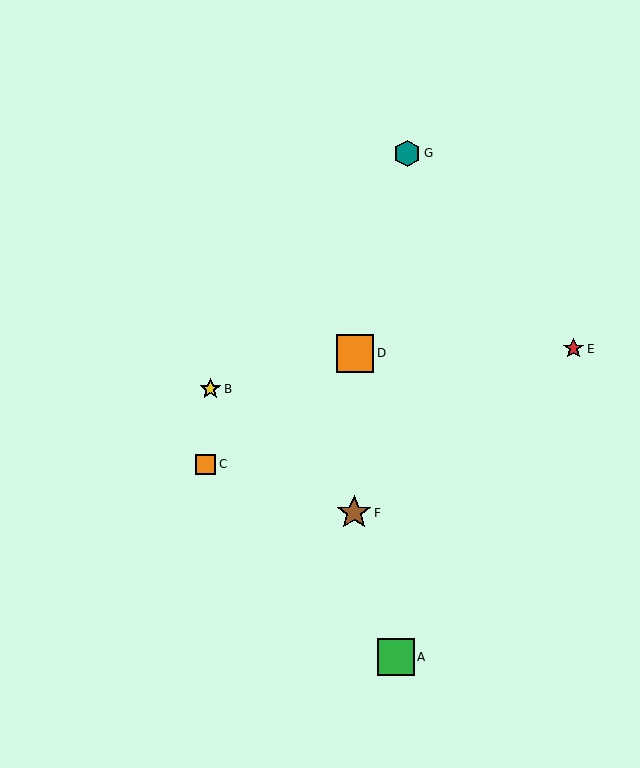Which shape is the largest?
The orange square (labeled D) is the largest.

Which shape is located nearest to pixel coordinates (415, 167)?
The teal hexagon (labeled G) at (407, 153) is nearest to that location.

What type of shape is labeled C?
Shape C is an orange square.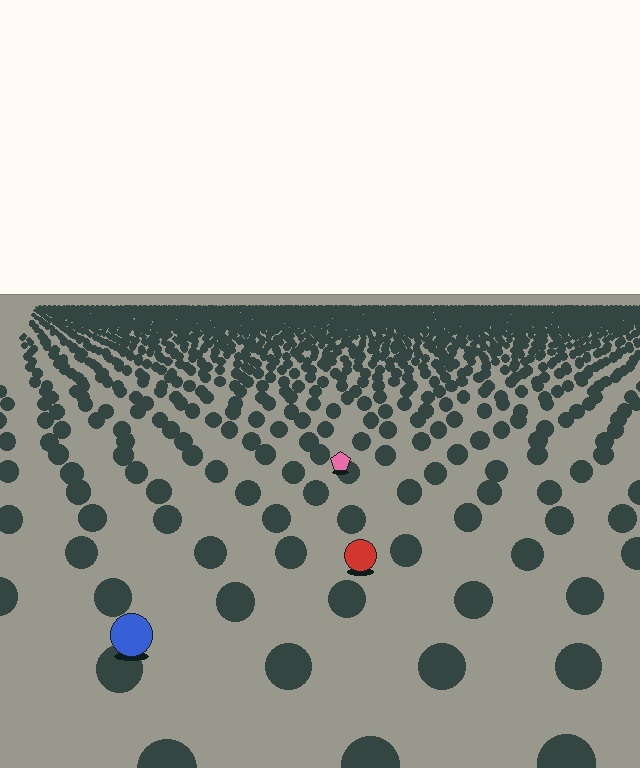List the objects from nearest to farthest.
From nearest to farthest: the blue circle, the red circle, the pink pentagon.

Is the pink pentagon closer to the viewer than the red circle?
No. The red circle is closer — you can tell from the texture gradient: the ground texture is coarser near it.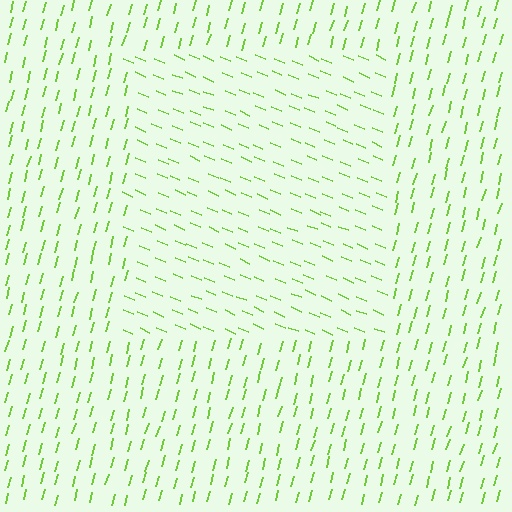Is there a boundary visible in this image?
Yes, there is a texture boundary formed by a change in line orientation.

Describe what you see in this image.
The image is filled with small lime line segments. A rectangle region in the image has lines oriented differently from the surrounding lines, creating a visible texture boundary.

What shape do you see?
I see a rectangle.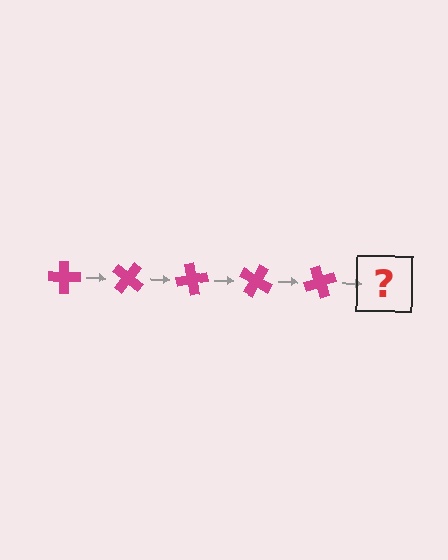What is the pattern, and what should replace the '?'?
The pattern is that the cross rotates 40 degrees each step. The '?' should be a magenta cross rotated 200 degrees.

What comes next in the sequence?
The next element should be a magenta cross rotated 200 degrees.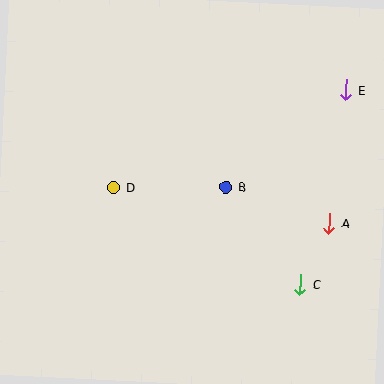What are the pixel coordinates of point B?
Point B is at (226, 187).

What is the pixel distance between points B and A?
The distance between B and A is 109 pixels.